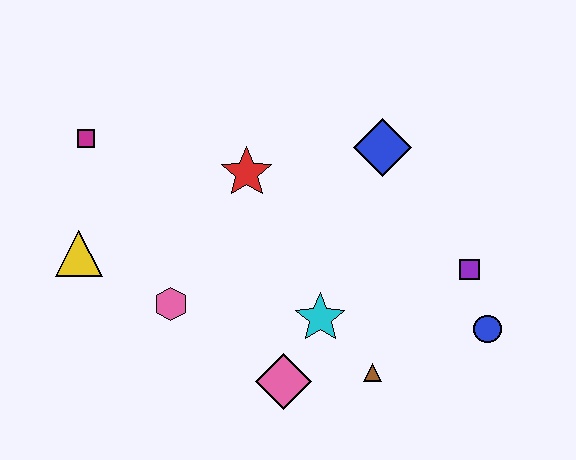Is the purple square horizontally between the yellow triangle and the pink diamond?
No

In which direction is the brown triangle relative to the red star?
The brown triangle is below the red star.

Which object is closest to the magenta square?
The yellow triangle is closest to the magenta square.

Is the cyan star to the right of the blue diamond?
No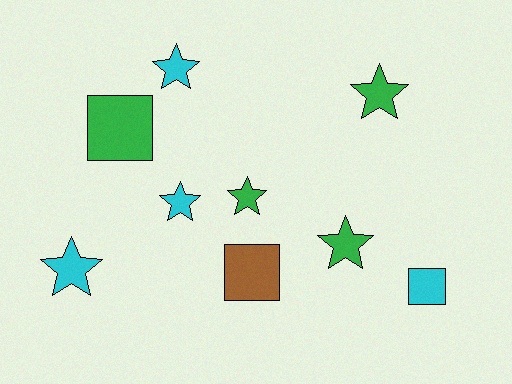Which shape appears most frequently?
Star, with 6 objects.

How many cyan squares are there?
There is 1 cyan square.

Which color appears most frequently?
Cyan, with 4 objects.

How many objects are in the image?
There are 9 objects.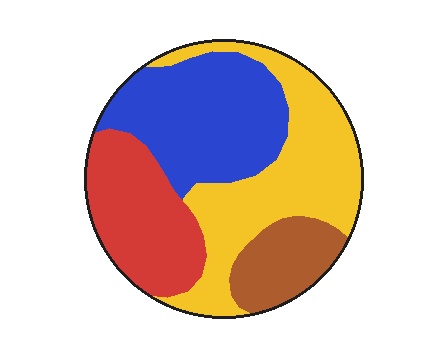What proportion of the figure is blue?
Blue covers 30% of the figure.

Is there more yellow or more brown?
Yellow.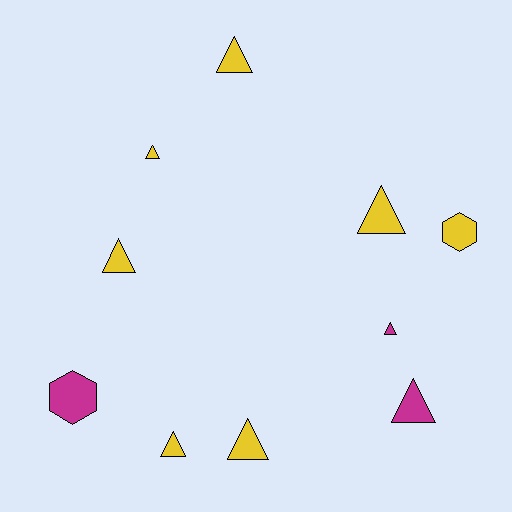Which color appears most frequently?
Yellow, with 7 objects.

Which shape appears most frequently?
Triangle, with 8 objects.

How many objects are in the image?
There are 10 objects.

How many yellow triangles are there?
There are 6 yellow triangles.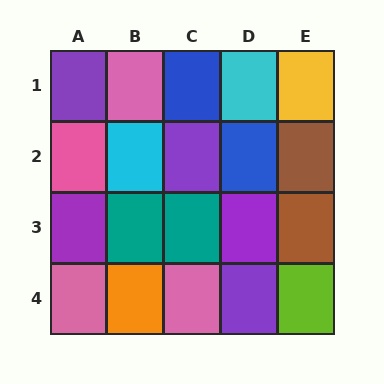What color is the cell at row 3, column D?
Purple.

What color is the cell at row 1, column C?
Blue.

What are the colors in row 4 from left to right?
Pink, orange, pink, purple, lime.